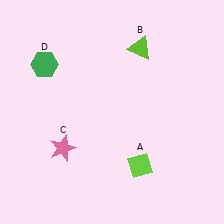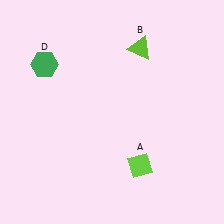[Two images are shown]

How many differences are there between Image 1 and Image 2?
There is 1 difference between the two images.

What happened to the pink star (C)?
The pink star (C) was removed in Image 2. It was in the bottom-left area of Image 1.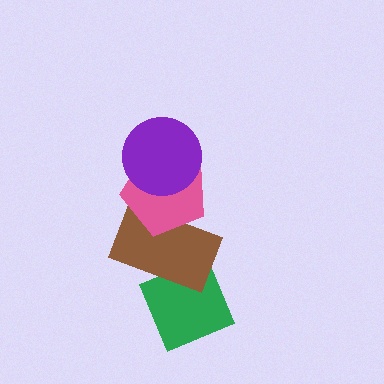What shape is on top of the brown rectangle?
The pink pentagon is on top of the brown rectangle.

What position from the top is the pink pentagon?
The pink pentagon is 2nd from the top.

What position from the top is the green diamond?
The green diamond is 4th from the top.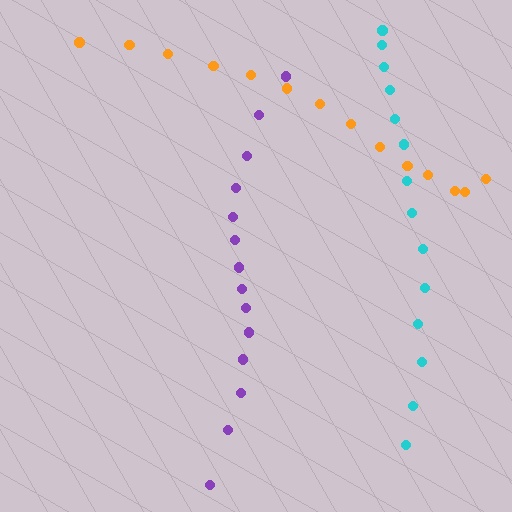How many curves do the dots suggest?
There are 3 distinct paths.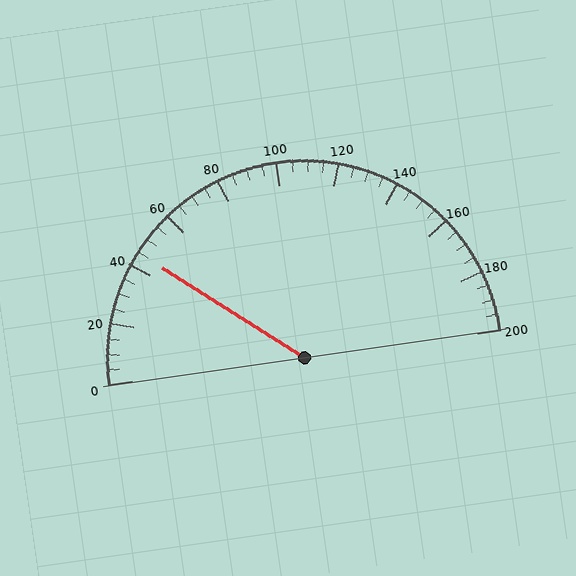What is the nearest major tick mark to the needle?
The nearest major tick mark is 40.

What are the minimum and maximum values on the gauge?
The gauge ranges from 0 to 200.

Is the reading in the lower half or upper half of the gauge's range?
The reading is in the lower half of the range (0 to 200).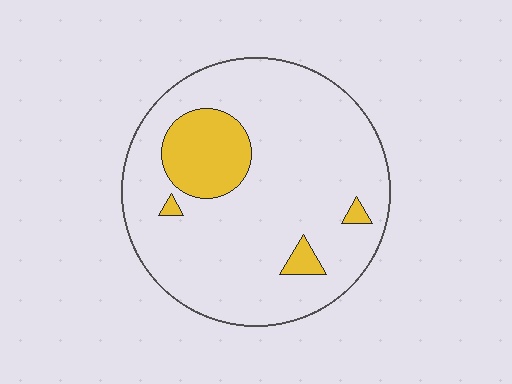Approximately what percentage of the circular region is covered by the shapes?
Approximately 15%.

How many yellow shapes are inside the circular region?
4.